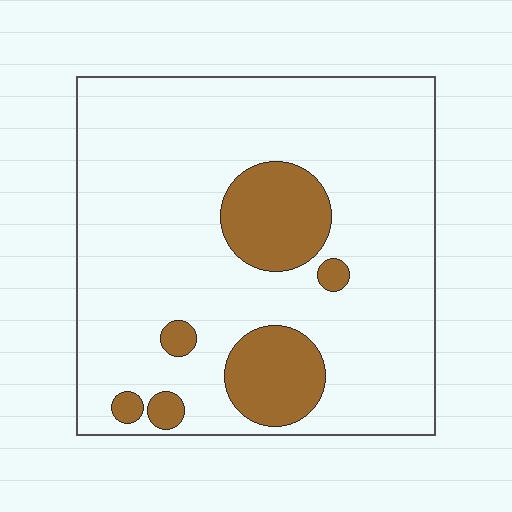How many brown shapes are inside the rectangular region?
6.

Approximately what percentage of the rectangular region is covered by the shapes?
Approximately 15%.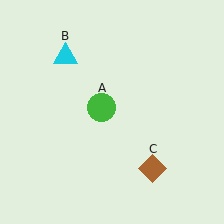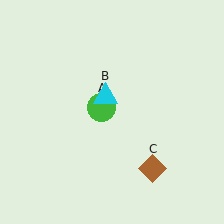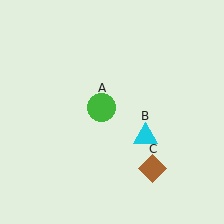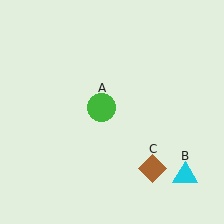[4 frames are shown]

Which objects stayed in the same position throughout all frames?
Green circle (object A) and brown diamond (object C) remained stationary.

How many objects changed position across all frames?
1 object changed position: cyan triangle (object B).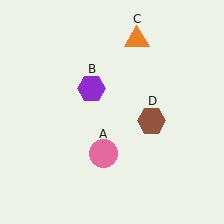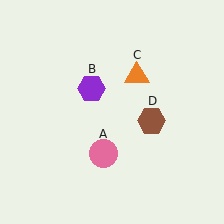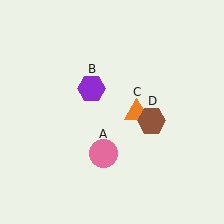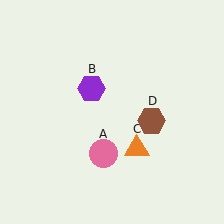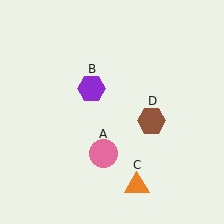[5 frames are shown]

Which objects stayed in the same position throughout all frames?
Pink circle (object A) and purple hexagon (object B) and brown hexagon (object D) remained stationary.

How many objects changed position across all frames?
1 object changed position: orange triangle (object C).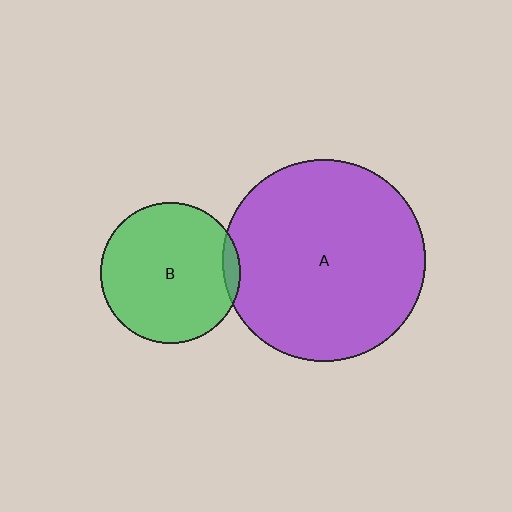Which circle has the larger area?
Circle A (purple).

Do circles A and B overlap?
Yes.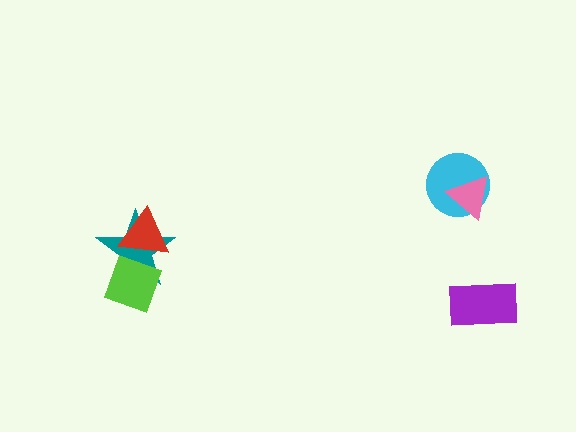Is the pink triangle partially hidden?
No, no other shape covers it.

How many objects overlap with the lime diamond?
2 objects overlap with the lime diamond.